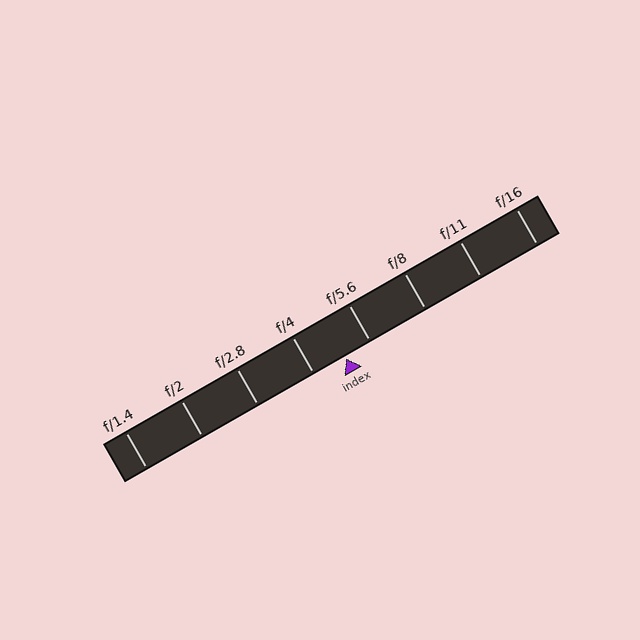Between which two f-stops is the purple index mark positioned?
The index mark is between f/4 and f/5.6.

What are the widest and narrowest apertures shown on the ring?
The widest aperture shown is f/1.4 and the narrowest is f/16.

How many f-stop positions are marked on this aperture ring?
There are 8 f-stop positions marked.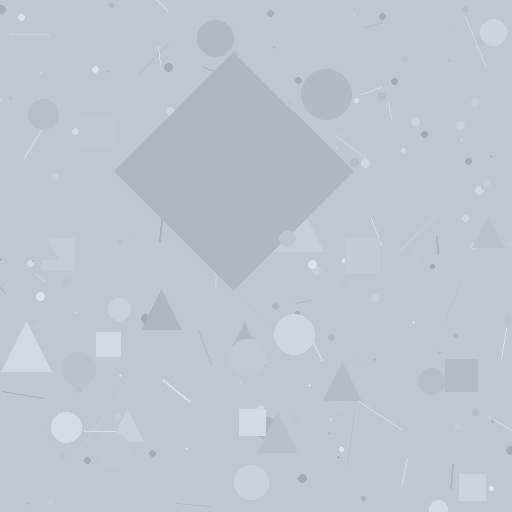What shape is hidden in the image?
A diamond is hidden in the image.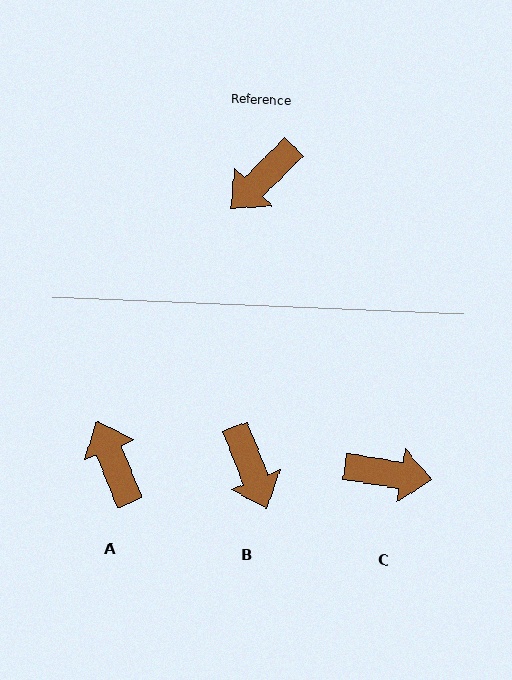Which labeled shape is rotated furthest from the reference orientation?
C, about 127 degrees away.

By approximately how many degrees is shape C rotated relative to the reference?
Approximately 127 degrees counter-clockwise.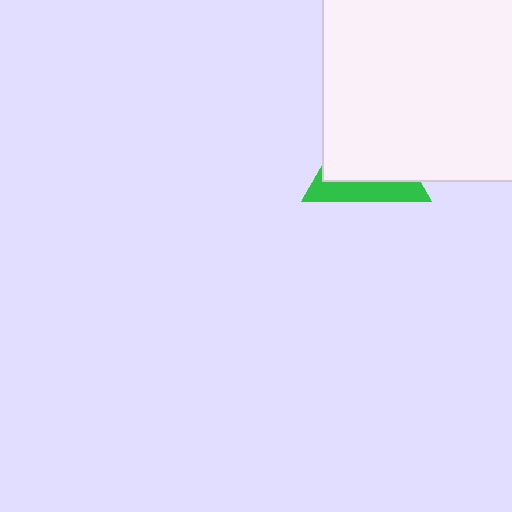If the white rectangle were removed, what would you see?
You would see the complete green triangle.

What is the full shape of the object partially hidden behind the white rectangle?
The partially hidden object is a green triangle.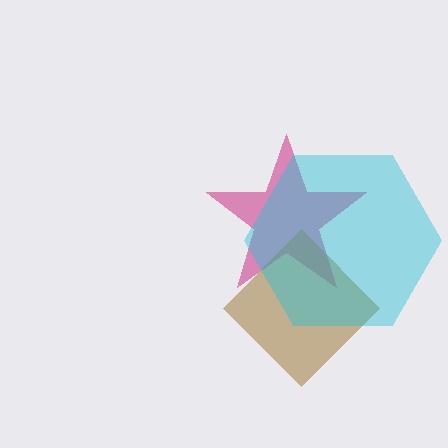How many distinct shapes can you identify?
There are 3 distinct shapes: a magenta star, a brown diamond, a cyan hexagon.